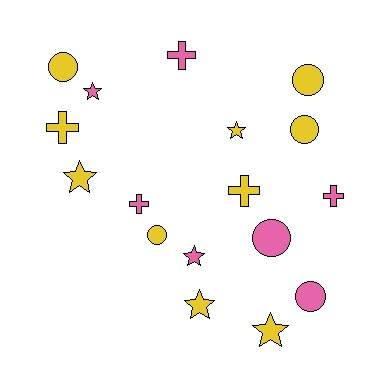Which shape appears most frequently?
Circle, with 6 objects.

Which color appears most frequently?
Yellow, with 10 objects.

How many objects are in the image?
There are 17 objects.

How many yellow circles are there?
There are 4 yellow circles.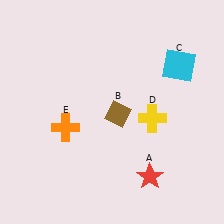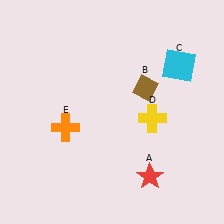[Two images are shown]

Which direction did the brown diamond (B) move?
The brown diamond (B) moved right.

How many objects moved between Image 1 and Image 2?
1 object moved between the two images.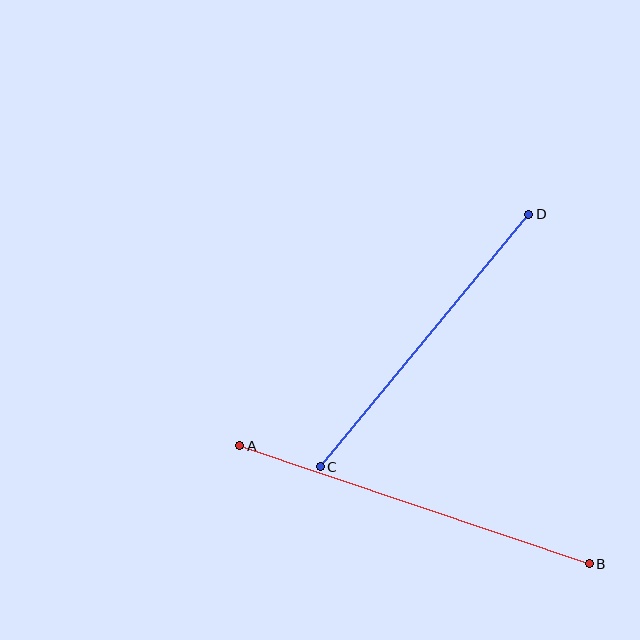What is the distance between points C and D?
The distance is approximately 327 pixels.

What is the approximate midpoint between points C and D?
The midpoint is at approximately (424, 341) pixels.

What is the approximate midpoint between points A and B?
The midpoint is at approximately (414, 505) pixels.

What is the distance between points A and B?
The distance is approximately 369 pixels.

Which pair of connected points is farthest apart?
Points A and B are farthest apart.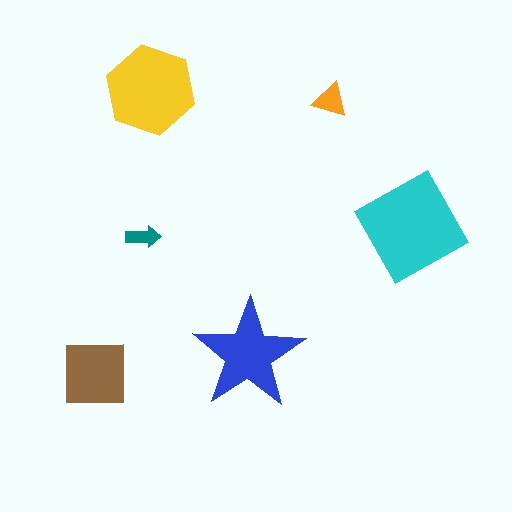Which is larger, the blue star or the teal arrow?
The blue star.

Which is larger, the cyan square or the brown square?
The cyan square.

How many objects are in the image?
There are 6 objects in the image.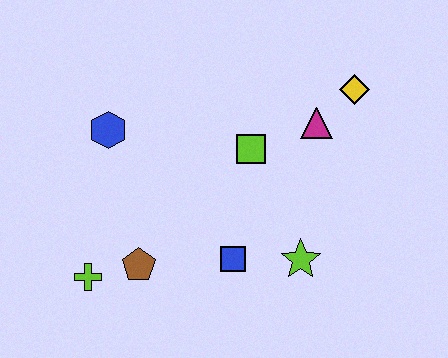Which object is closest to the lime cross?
The brown pentagon is closest to the lime cross.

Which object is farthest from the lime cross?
The yellow diamond is farthest from the lime cross.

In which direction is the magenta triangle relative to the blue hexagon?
The magenta triangle is to the right of the blue hexagon.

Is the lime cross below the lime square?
Yes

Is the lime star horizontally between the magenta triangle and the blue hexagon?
Yes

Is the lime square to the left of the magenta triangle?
Yes